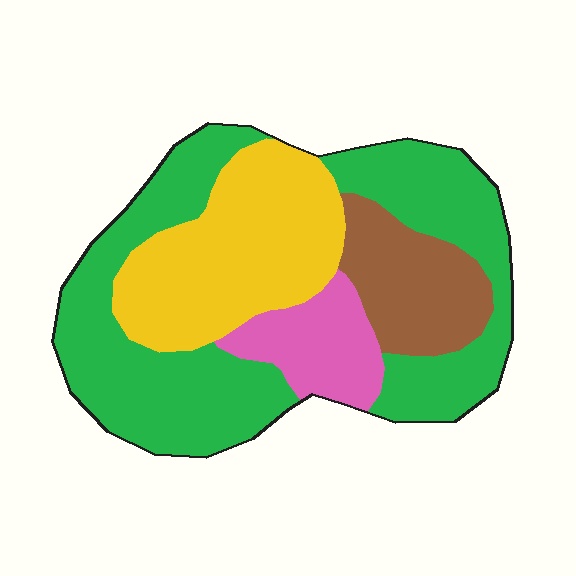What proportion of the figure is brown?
Brown covers 14% of the figure.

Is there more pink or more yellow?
Yellow.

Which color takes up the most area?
Green, at roughly 50%.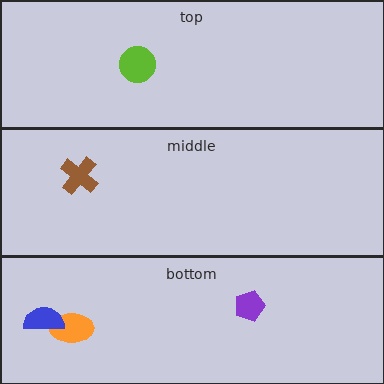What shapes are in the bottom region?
The orange ellipse, the purple pentagon, the blue semicircle.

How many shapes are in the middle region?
1.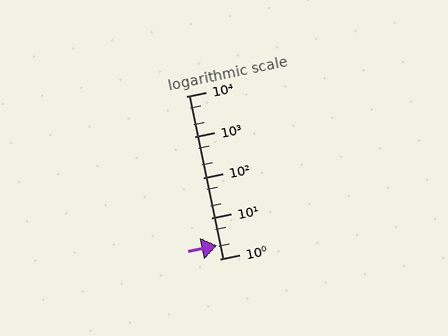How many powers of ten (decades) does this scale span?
The scale spans 4 decades, from 1 to 10000.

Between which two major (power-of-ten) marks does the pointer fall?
The pointer is between 1 and 10.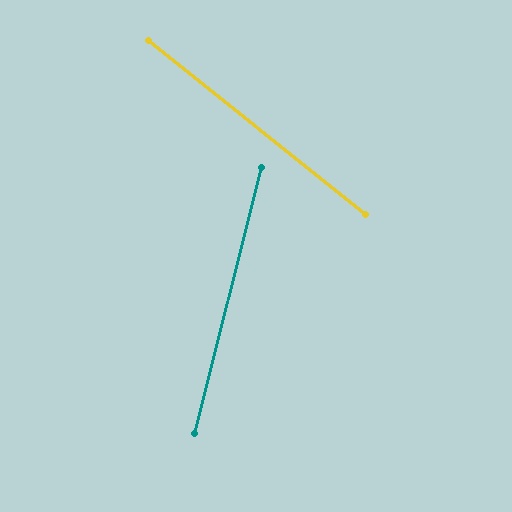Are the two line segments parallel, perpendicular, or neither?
Neither parallel nor perpendicular — they differ by about 65°.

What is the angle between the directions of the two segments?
Approximately 65 degrees.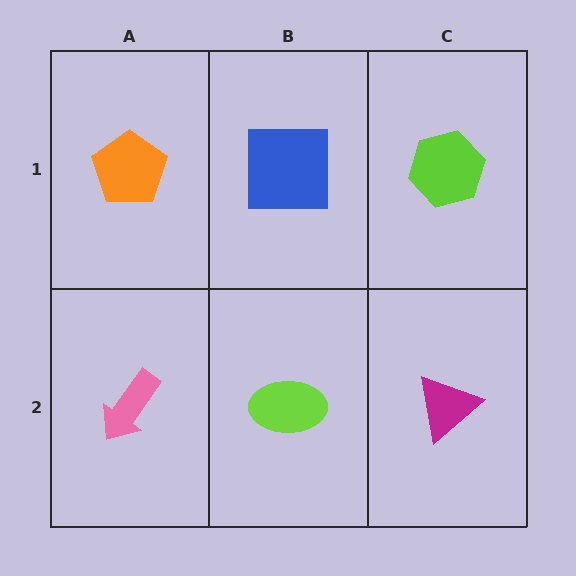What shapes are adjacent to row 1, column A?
A pink arrow (row 2, column A), a blue square (row 1, column B).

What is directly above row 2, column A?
An orange pentagon.